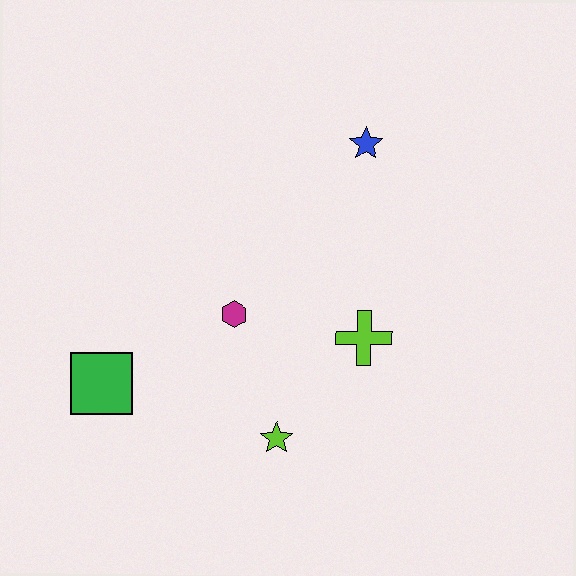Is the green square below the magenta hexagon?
Yes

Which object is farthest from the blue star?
The green square is farthest from the blue star.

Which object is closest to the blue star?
The lime cross is closest to the blue star.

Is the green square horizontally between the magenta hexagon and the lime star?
No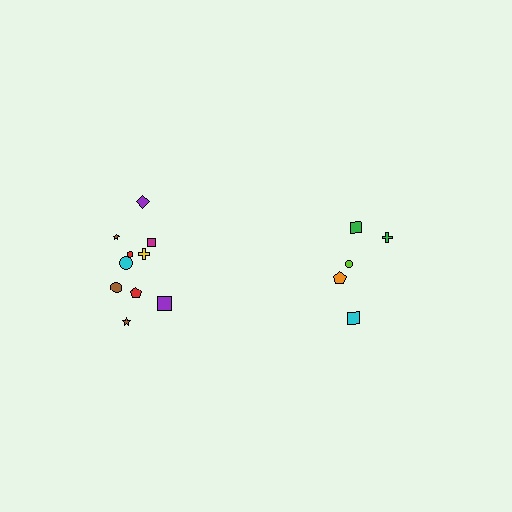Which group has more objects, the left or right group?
The left group.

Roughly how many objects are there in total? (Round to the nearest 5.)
Roughly 15 objects in total.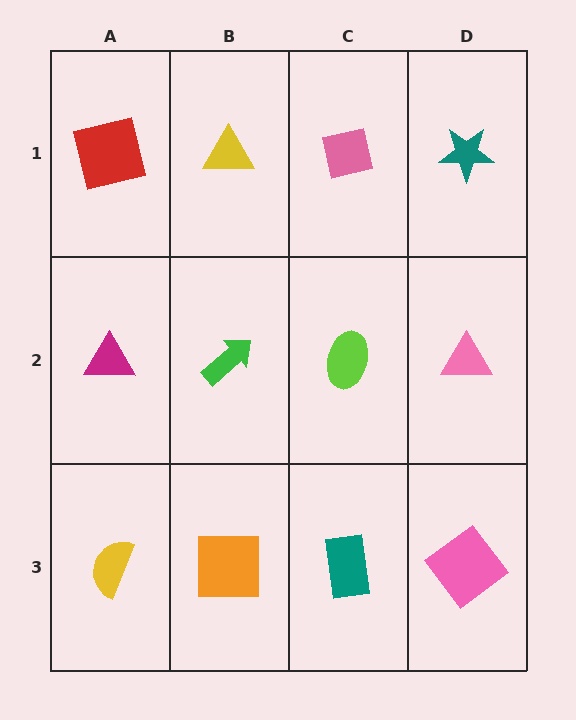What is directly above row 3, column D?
A pink triangle.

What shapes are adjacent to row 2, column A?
A red square (row 1, column A), a yellow semicircle (row 3, column A), a green arrow (row 2, column B).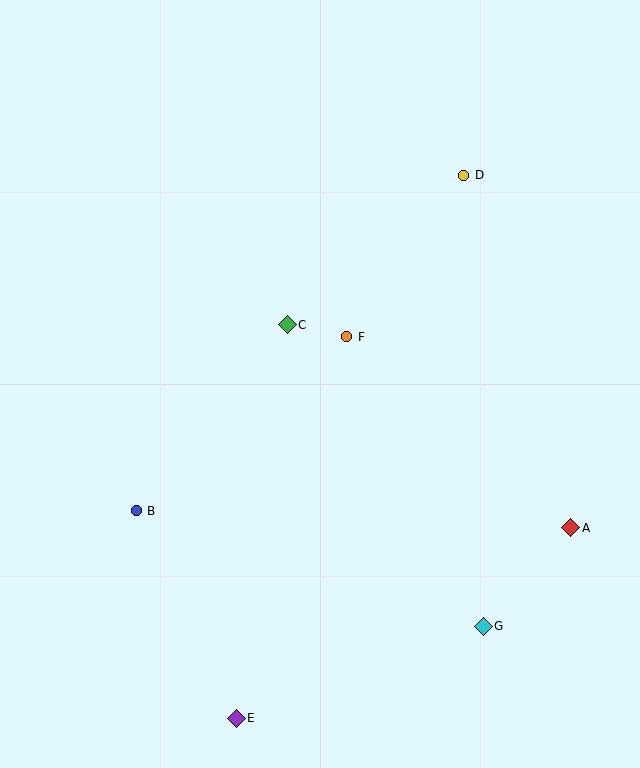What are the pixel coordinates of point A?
Point A is at (571, 528).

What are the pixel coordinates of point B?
Point B is at (136, 511).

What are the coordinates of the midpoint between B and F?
The midpoint between B and F is at (242, 424).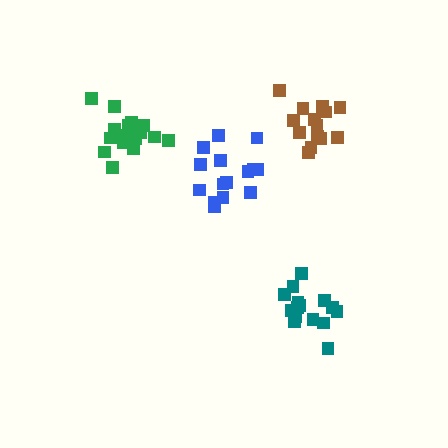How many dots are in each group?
Group 1: 15 dots, Group 2: 15 dots, Group 3: 17 dots, Group 4: 14 dots (61 total).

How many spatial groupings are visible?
There are 4 spatial groupings.